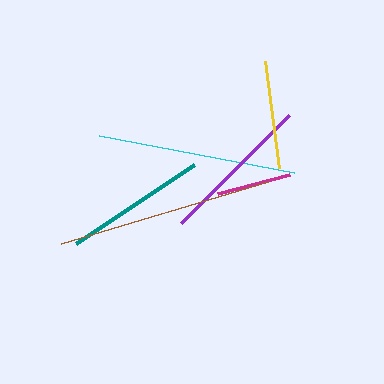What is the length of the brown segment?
The brown segment is approximately 216 pixels long.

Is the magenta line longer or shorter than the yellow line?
The yellow line is longer than the magenta line.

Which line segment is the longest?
The brown line is the longest at approximately 216 pixels.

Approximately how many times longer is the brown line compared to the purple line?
The brown line is approximately 1.4 times the length of the purple line.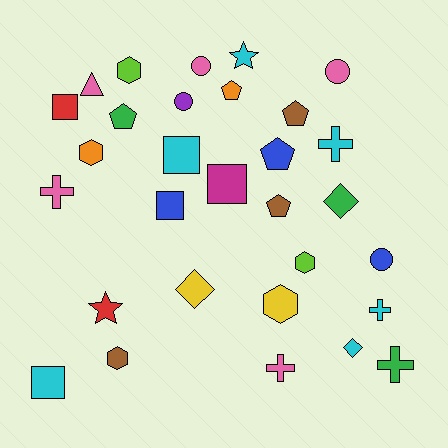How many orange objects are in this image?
There are 2 orange objects.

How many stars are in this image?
There are 2 stars.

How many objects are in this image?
There are 30 objects.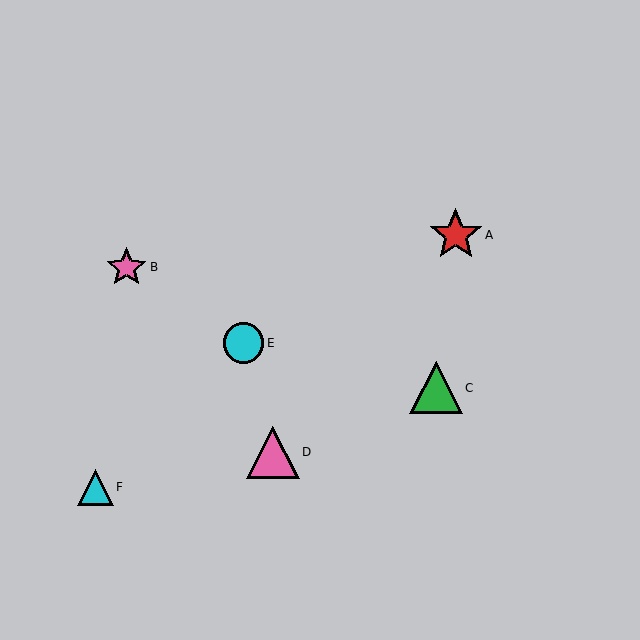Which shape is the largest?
The red star (labeled A) is the largest.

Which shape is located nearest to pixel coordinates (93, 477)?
The cyan triangle (labeled F) at (95, 487) is nearest to that location.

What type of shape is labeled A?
Shape A is a red star.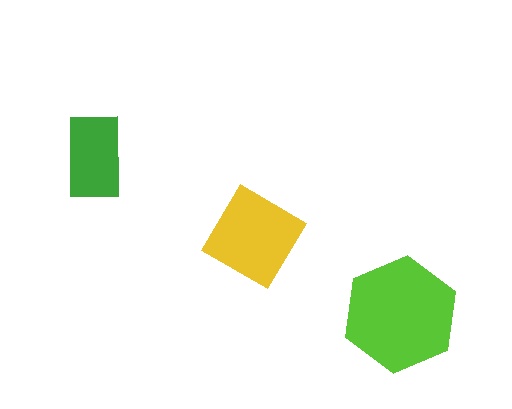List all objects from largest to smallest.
The lime hexagon, the yellow diamond, the green rectangle.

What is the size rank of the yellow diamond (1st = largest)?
2nd.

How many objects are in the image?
There are 3 objects in the image.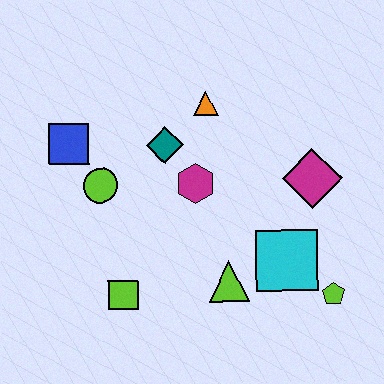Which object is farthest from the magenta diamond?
The blue square is farthest from the magenta diamond.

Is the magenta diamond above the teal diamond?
No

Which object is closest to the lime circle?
The blue square is closest to the lime circle.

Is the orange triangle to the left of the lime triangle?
Yes